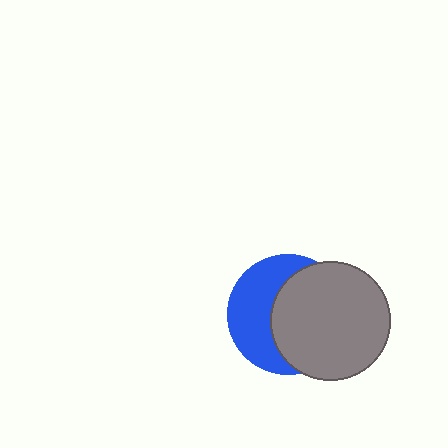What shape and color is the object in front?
The object in front is a gray circle.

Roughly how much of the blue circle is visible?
A small part of it is visible (roughly 44%).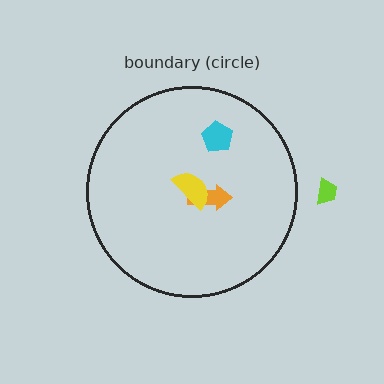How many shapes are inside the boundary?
3 inside, 1 outside.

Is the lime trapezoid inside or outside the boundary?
Outside.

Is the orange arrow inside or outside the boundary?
Inside.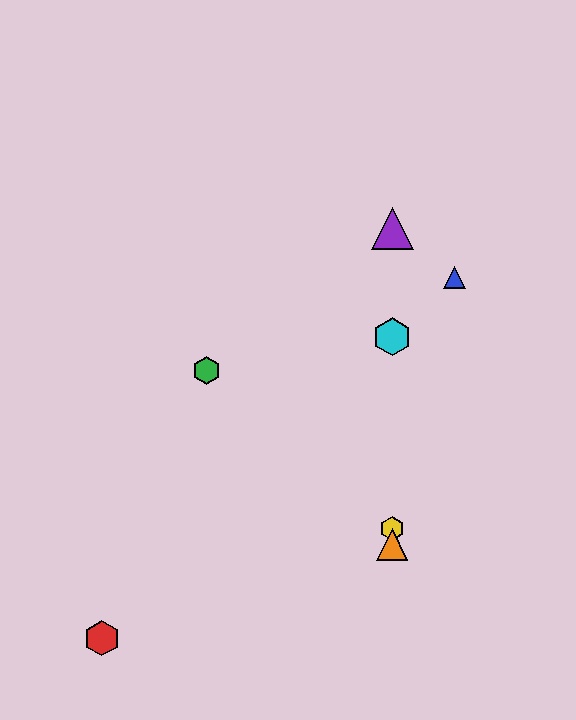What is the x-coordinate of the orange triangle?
The orange triangle is at x≈392.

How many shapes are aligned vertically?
4 shapes (the yellow hexagon, the purple triangle, the orange triangle, the cyan hexagon) are aligned vertically.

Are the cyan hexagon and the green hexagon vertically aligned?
No, the cyan hexagon is at x≈392 and the green hexagon is at x≈206.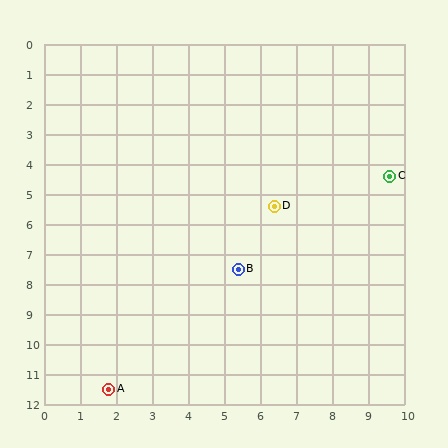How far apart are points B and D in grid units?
Points B and D are about 2.3 grid units apart.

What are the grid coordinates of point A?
Point A is at approximately (1.8, 11.5).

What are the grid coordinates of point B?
Point B is at approximately (5.4, 7.5).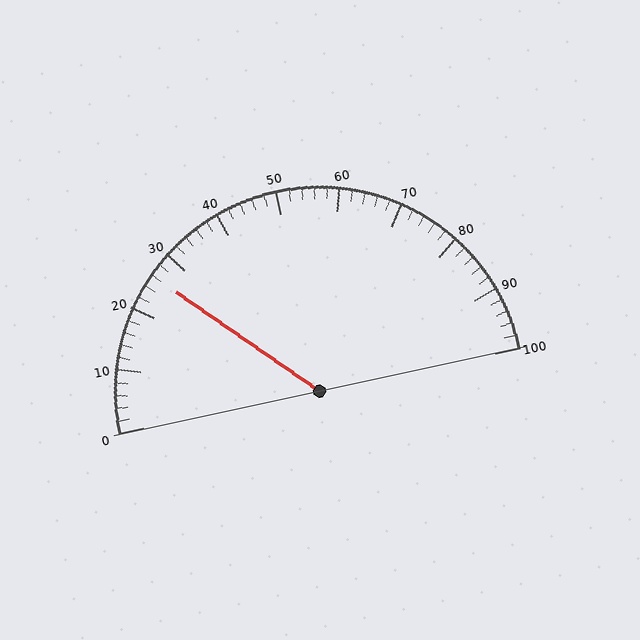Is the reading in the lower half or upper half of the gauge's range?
The reading is in the lower half of the range (0 to 100).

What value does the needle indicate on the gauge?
The needle indicates approximately 26.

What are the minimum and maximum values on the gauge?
The gauge ranges from 0 to 100.